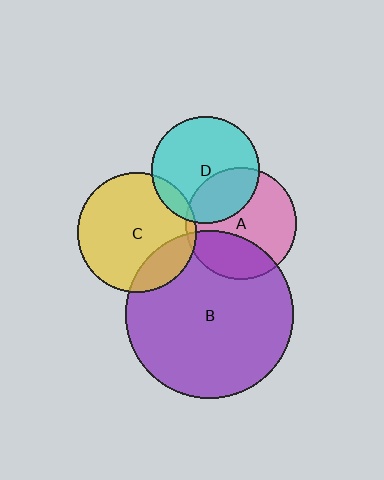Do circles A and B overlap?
Yes.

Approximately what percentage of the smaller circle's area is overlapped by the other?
Approximately 30%.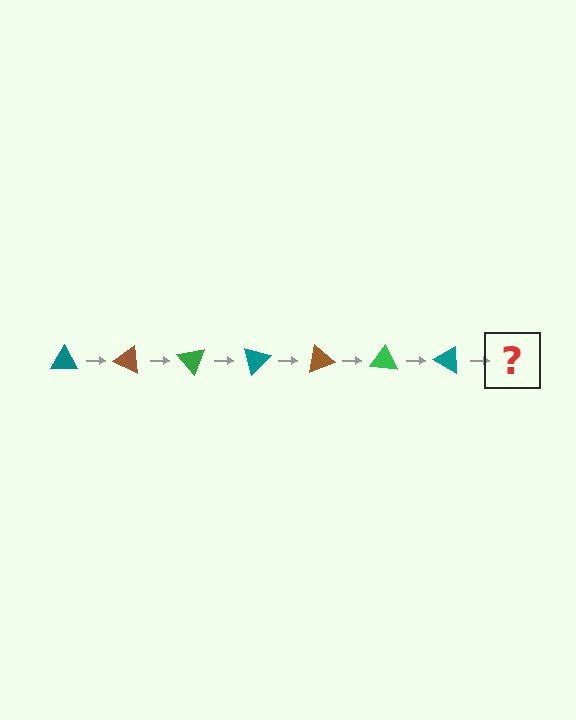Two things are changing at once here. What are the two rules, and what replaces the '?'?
The two rules are that it rotates 25 degrees each step and the color cycles through teal, brown, and green. The '?' should be a brown triangle, rotated 175 degrees from the start.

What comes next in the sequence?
The next element should be a brown triangle, rotated 175 degrees from the start.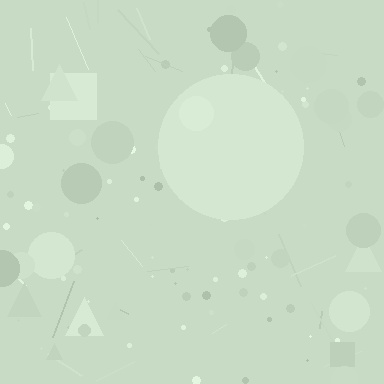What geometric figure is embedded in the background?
A circle is embedded in the background.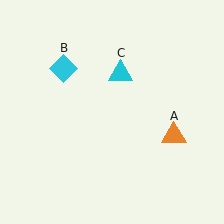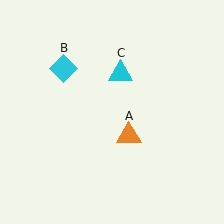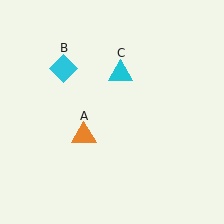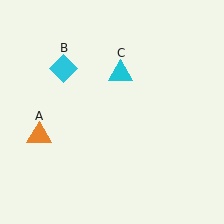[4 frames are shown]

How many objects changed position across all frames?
1 object changed position: orange triangle (object A).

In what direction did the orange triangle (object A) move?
The orange triangle (object A) moved left.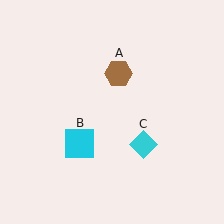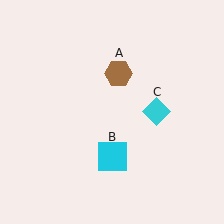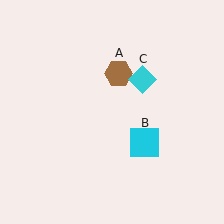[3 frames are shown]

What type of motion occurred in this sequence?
The cyan square (object B), cyan diamond (object C) rotated counterclockwise around the center of the scene.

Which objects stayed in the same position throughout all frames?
Brown hexagon (object A) remained stationary.